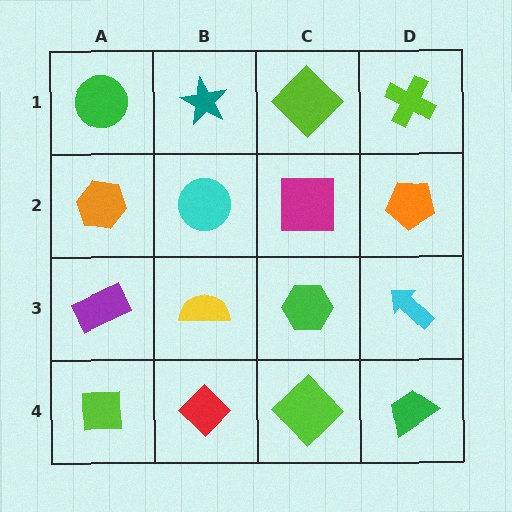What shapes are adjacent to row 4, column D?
A cyan arrow (row 3, column D), a lime diamond (row 4, column C).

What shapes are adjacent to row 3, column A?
An orange hexagon (row 2, column A), a lime square (row 4, column A), a yellow semicircle (row 3, column B).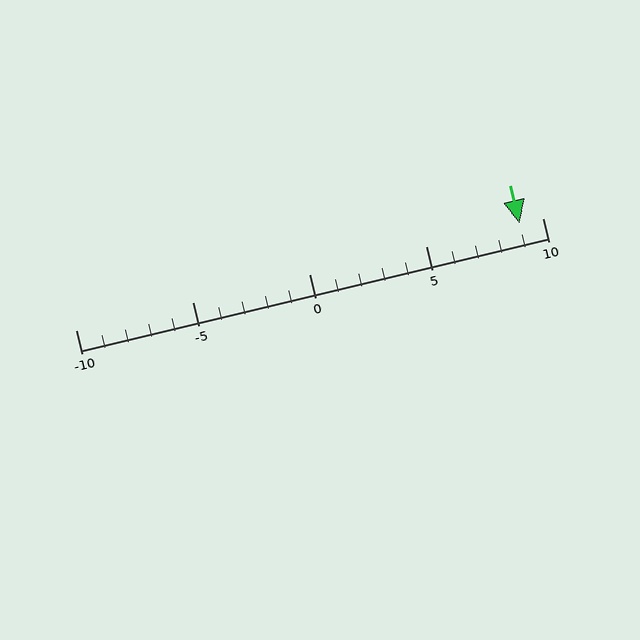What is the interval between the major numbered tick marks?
The major tick marks are spaced 5 units apart.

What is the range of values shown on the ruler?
The ruler shows values from -10 to 10.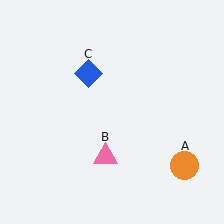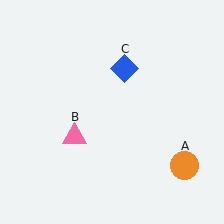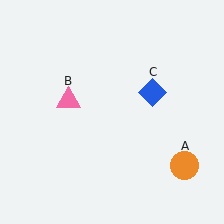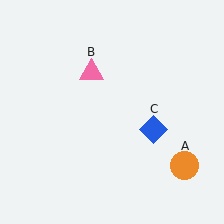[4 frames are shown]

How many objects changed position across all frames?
2 objects changed position: pink triangle (object B), blue diamond (object C).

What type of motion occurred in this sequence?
The pink triangle (object B), blue diamond (object C) rotated clockwise around the center of the scene.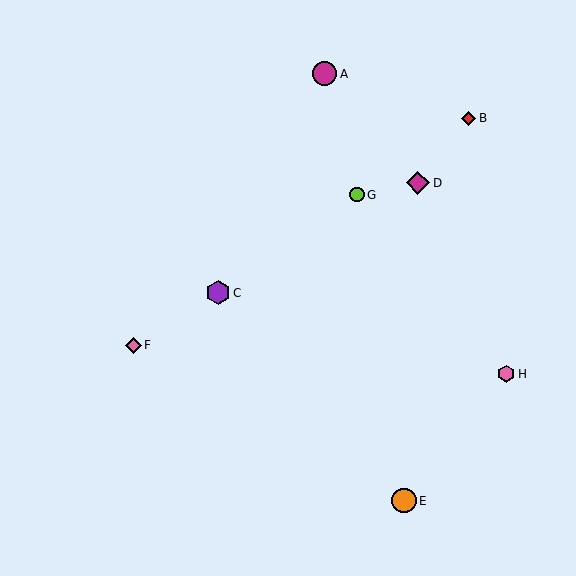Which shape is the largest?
The orange circle (labeled E) is the largest.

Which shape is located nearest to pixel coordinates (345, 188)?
The lime circle (labeled G) at (357, 195) is nearest to that location.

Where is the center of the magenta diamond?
The center of the magenta diamond is at (418, 183).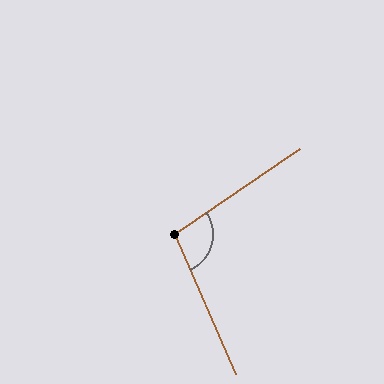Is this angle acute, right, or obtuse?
It is obtuse.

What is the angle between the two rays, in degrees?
Approximately 101 degrees.